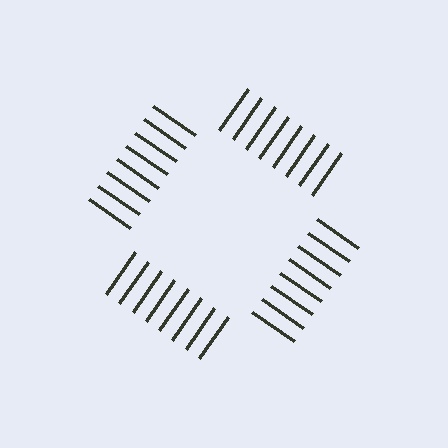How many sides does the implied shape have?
4 sides — the line-ends trace a square.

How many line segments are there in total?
32 — 8 along each of the 4 edges.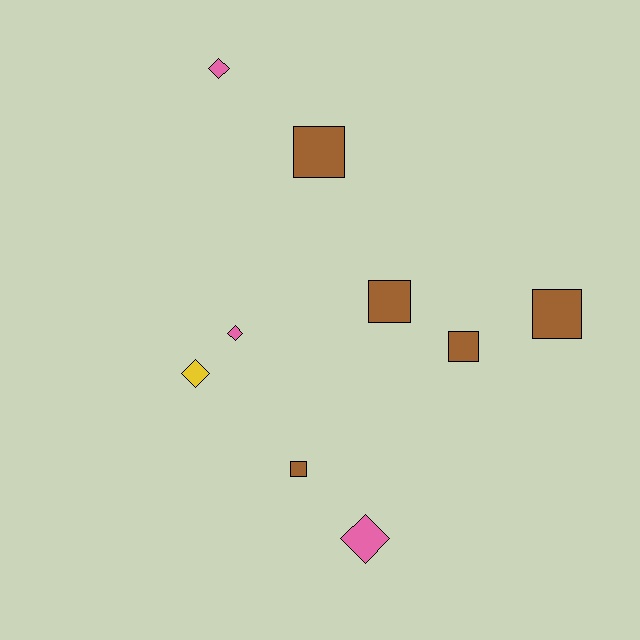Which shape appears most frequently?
Square, with 5 objects.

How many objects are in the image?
There are 9 objects.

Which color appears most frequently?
Brown, with 5 objects.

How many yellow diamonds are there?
There is 1 yellow diamond.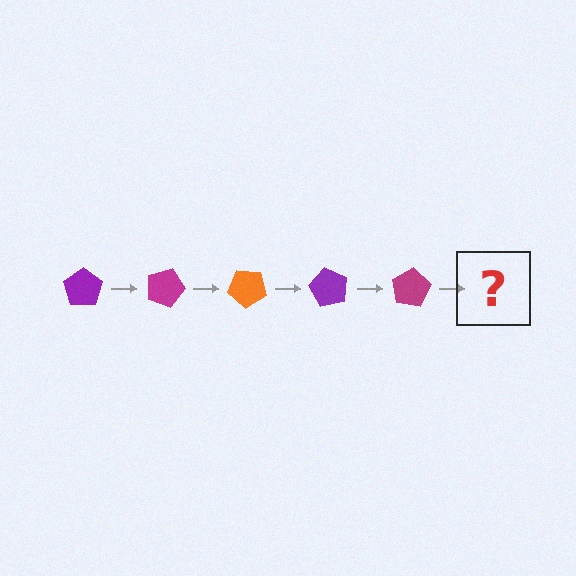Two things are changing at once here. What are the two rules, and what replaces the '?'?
The two rules are that it rotates 20 degrees each step and the color cycles through purple, magenta, and orange. The '?' should be an orange pentagon, rotated 100 degrees from the start.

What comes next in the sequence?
The next element should be an orange pentagon, rotated 100 degrees from the start.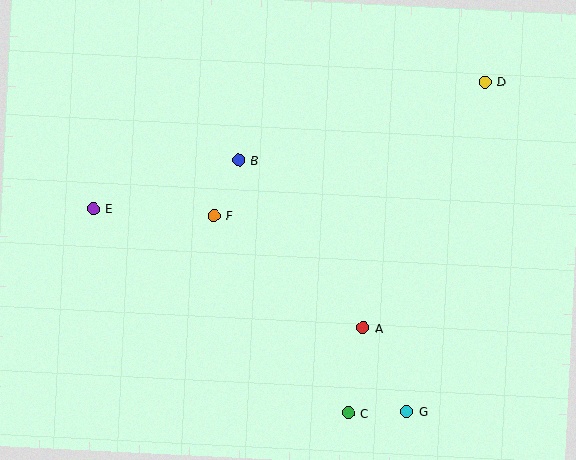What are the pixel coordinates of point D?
Point D is at (485, 82).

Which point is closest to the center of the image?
Point F at (214, 216) is closest to the center.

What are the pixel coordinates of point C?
Point C is at (348, 413).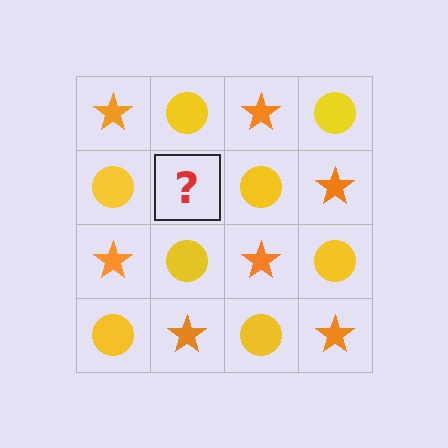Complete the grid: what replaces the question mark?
The question mark should be replaced with an orange star.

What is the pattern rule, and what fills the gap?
The rule is that it alternates orange star and yellow circle in a checkerboard pattern. The gap should be filled with an orange star.